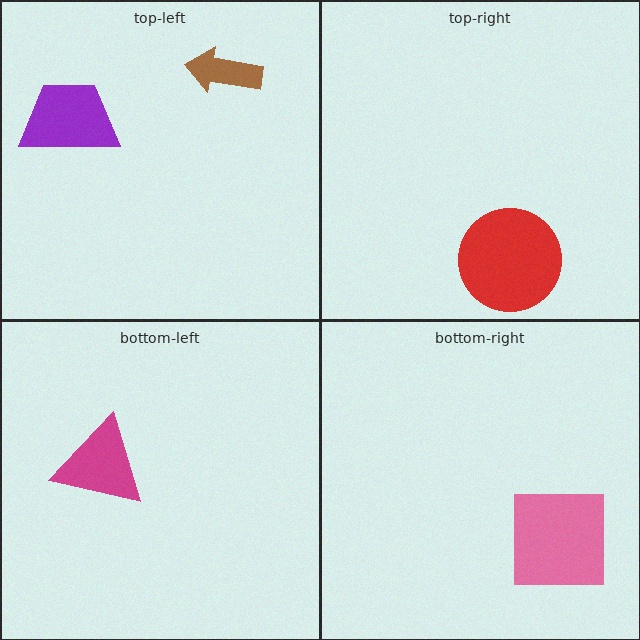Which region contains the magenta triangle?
The bottom-left region.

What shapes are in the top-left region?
The purple trapezoid, the brown arrow.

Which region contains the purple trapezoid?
The top-left region.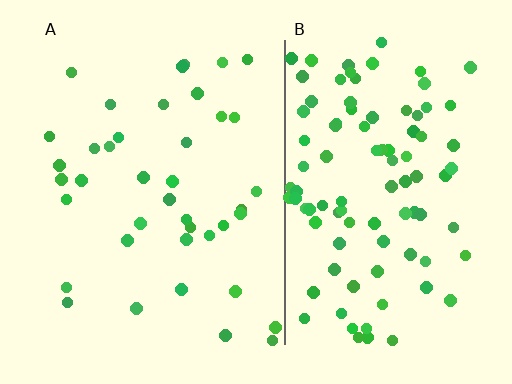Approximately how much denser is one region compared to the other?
Approximately 2.5× — region B over region A.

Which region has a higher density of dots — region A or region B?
B (the right).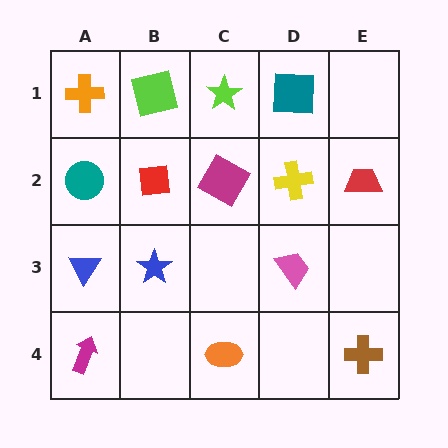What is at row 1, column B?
A lime square.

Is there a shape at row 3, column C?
No, that cell is empty.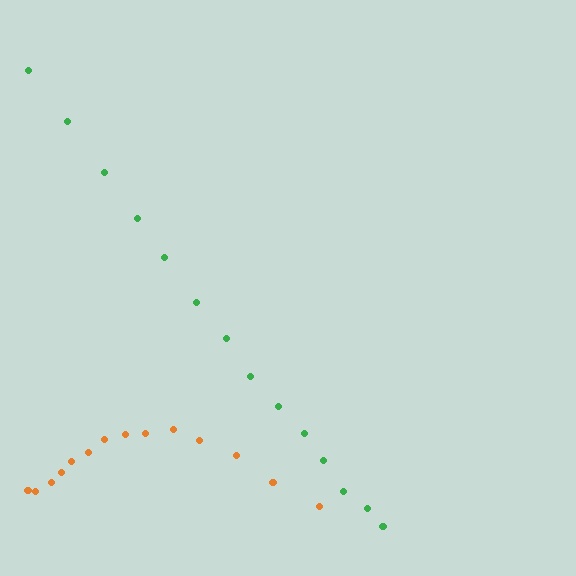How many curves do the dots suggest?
There are 2 distinct paths.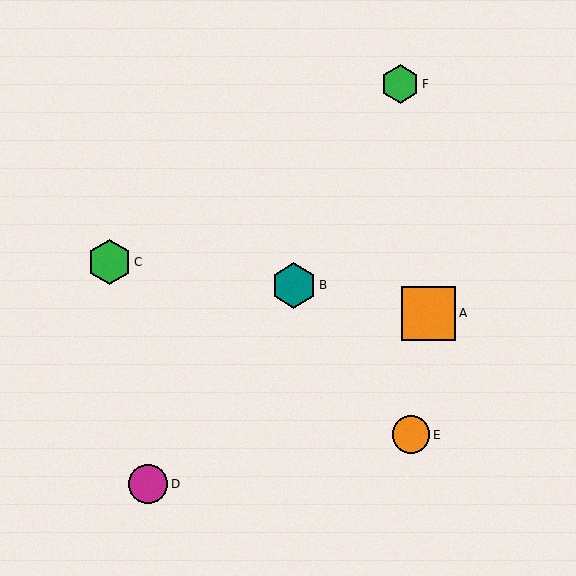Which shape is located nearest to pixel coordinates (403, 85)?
The green hexagon (labeled F) at (400, 84) is nearest to that location.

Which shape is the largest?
The orange square (labeled A) is the largest.